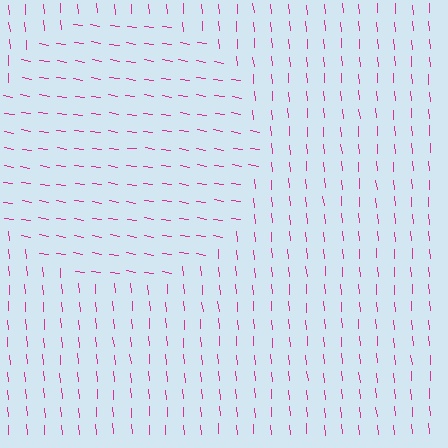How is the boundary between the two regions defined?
The boundary is defined purely by a change in line orientation (approximately 77 degrees difference). All lines are the same color and thickness.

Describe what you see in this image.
The image is filled with small magenta line segments. A circle region in the image has lines oriented differently from the surrounding lines, creating a visible texture boundary.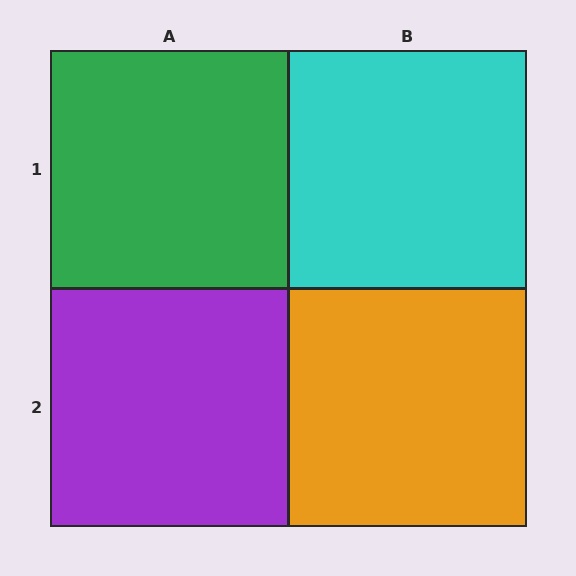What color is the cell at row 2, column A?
Purple.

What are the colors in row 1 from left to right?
Green, cyan.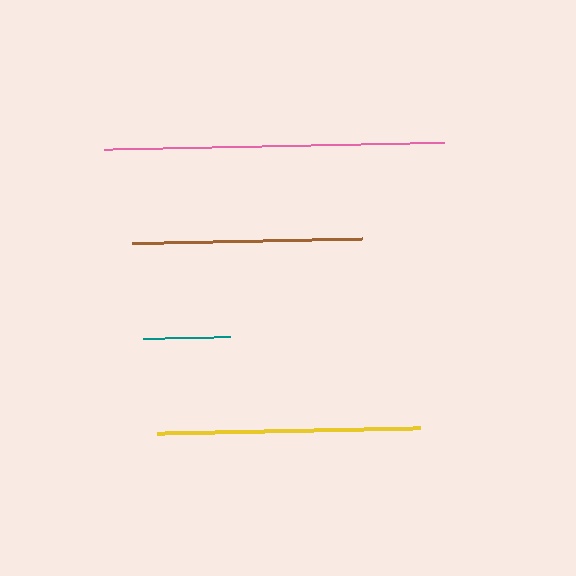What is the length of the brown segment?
The brown segment is approximately 229 pixels long.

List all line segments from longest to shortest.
From longest to shortest: pink, yellow, brown, teal.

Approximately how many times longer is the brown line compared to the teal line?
The brown line is approximately 2.6 times the length of the teal line.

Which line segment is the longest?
The pink line is the longest at approximately 339 pixels.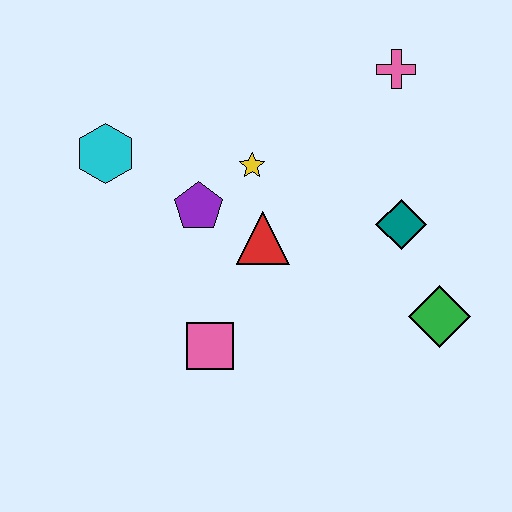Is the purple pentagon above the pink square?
Yes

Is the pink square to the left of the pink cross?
Yes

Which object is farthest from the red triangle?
The pink cross is farthest from the red triangle.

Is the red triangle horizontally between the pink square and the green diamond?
Yes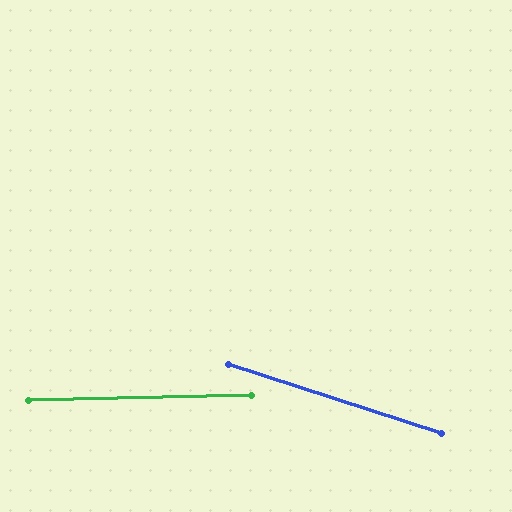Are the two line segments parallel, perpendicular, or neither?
Neither parallel nor perpendicular — they differ by about 19°.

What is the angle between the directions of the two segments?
Approximately 19 degrees.